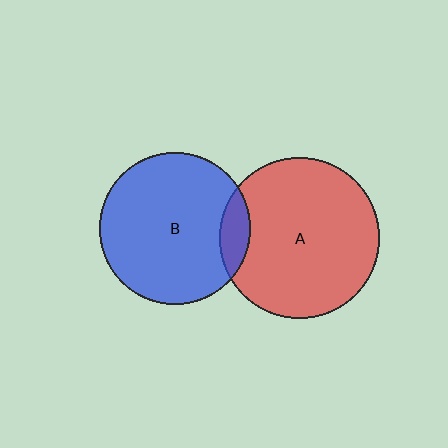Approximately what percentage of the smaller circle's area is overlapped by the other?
Approximately 10%.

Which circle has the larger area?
Circle A (red).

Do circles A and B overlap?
Yes.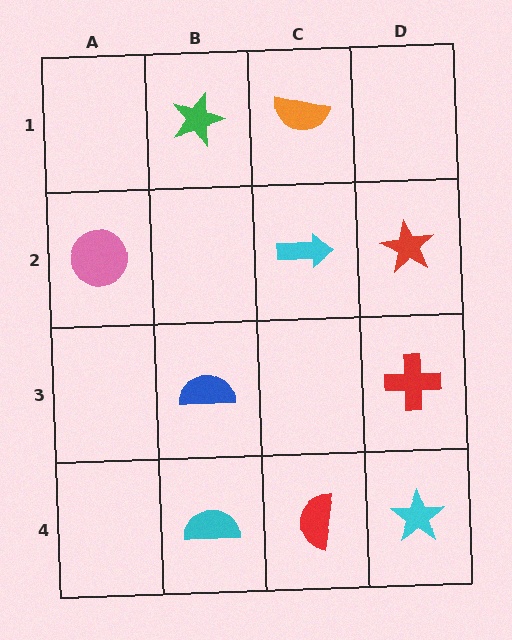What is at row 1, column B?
A green star.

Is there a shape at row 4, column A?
No, that cell is empty.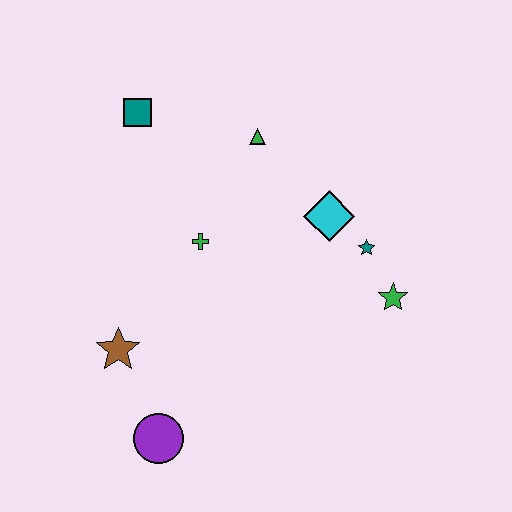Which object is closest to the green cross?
The green triangle is closest to the green cross.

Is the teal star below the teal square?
Yes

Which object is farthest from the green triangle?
The purple circle is farthest from the green triangle.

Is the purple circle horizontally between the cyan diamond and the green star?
No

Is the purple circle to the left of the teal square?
No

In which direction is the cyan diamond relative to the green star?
The cyan diamond is above the green star.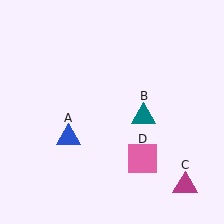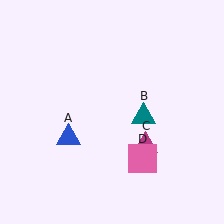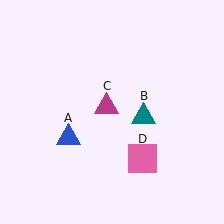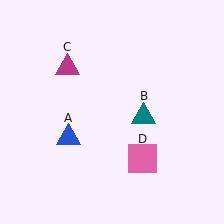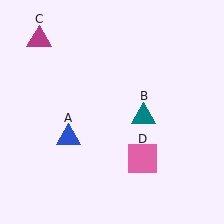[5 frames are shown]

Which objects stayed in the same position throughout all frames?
Blue triangle (object A) and teal triangle (object B) and pink square (object D) remained stationary.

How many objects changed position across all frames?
1 object changed position: magenta triangle (object C).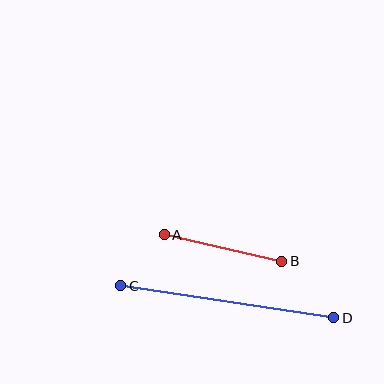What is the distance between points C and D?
The distance is approximately 215 pixels.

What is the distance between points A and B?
The distance is approximately 121 pixels.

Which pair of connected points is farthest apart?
Points C and D are farthest apart.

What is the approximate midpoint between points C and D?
The midpoint is at approximately (227, 302) pixels.